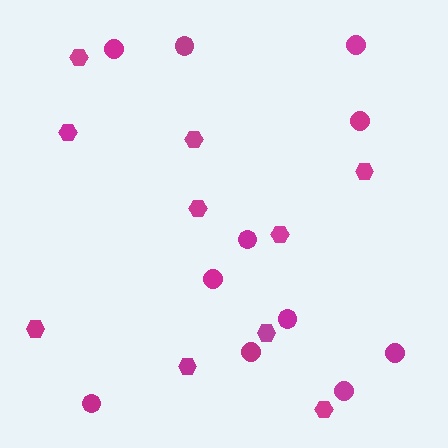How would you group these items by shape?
There are 2 groups: one group of circles (11) and one group of hexagons (10).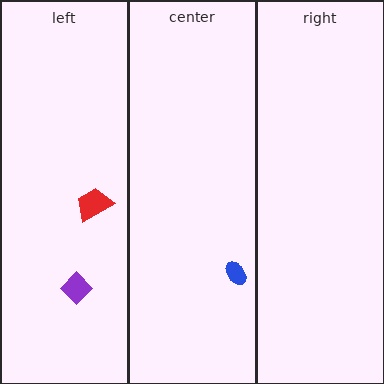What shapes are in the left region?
The purple diamond, the red trapezoid.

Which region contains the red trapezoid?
The left region.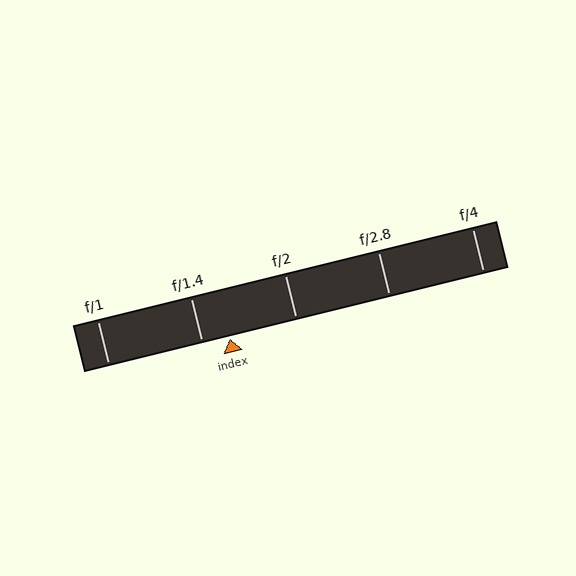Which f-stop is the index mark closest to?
The index mark is closest to f/1.4.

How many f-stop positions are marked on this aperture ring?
There are 5 f-stop positions marked.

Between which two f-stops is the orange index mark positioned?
The index mark is between f/1.4 and f/2.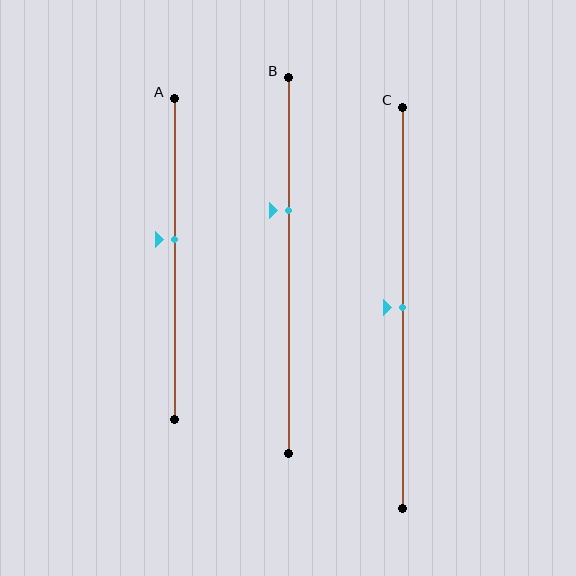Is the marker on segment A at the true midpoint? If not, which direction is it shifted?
No, the marker on segment A is shifted upward by about 6% of the segment length.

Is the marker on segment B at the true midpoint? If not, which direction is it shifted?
No, the marker on segment B is shifted upward by about 15% of the segment length.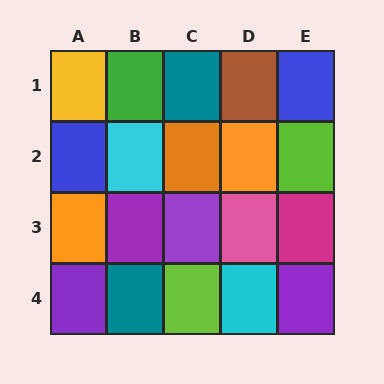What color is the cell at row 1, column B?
Green.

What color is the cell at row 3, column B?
Purple.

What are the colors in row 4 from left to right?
Purple, teal, lime, cyan, purple.